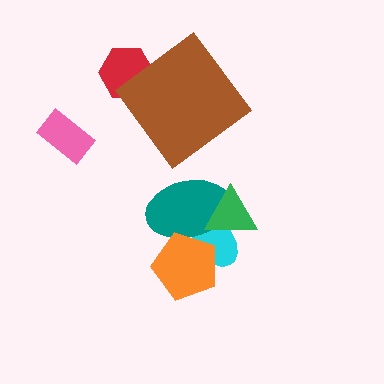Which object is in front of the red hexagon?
The brown diamond is in front of the red hexagon.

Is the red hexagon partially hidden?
Yes, it is partially covered by another shape.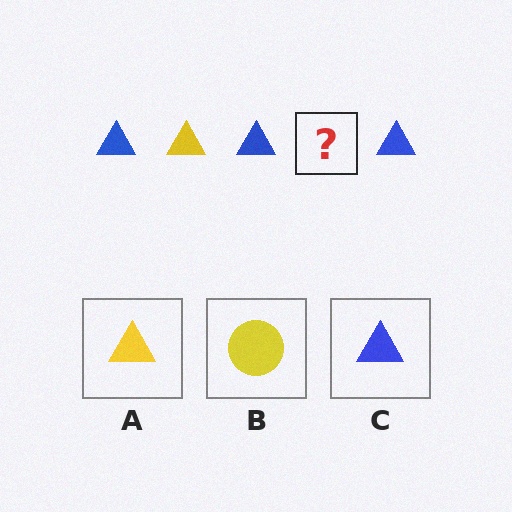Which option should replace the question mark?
Option A.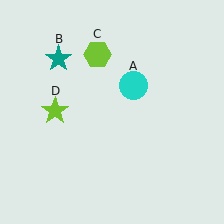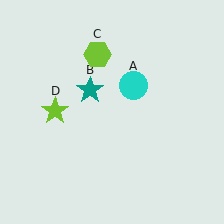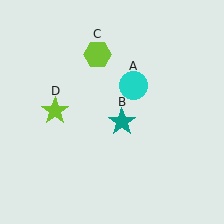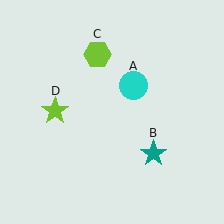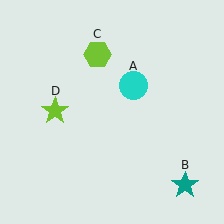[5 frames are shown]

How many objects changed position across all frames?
1 object changed position: teal star (object B).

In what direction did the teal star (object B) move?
The teal star (object B) moved down and to the right.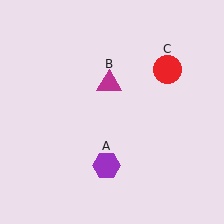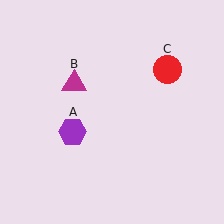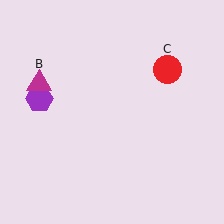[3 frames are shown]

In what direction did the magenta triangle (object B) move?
The magenta triangle (object B) moved left.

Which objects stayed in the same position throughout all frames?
Red circle (object C) remained stationary.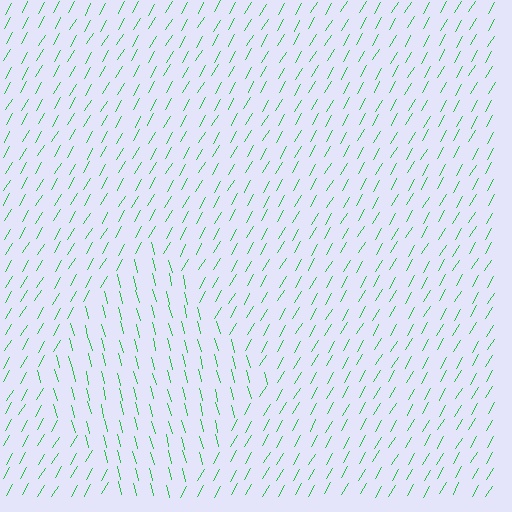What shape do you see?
I see a diamond.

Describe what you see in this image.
The image is filled with small green line segments. A diamond region in the image has lines oriented differently from the surrounding lines, creating a visible texture boundary.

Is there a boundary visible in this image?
Yes, there is a texture boundary formed by a change in line orientation.